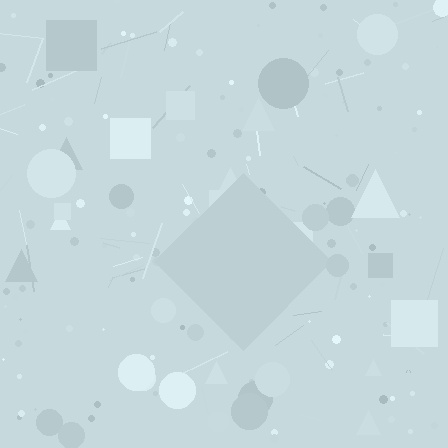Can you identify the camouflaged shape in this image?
The camouflaged shape is a diamond.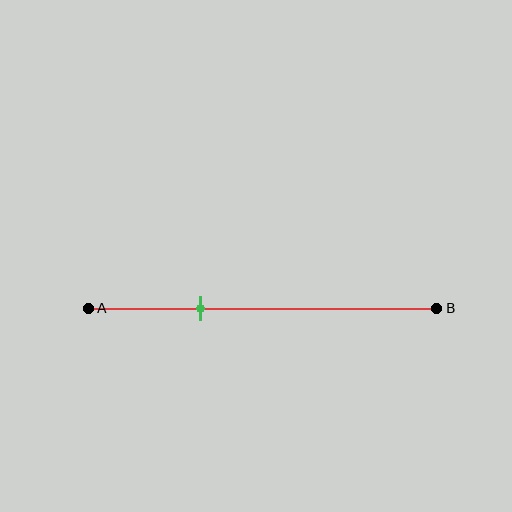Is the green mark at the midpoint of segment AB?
No, the mark is at about 30% from A, not at the 50% midpoint.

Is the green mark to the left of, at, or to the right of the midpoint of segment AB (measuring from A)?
The green mark is to the left of the midpoint of segment AB.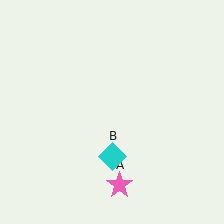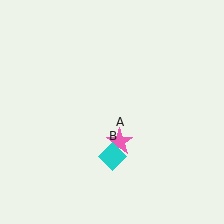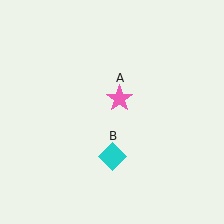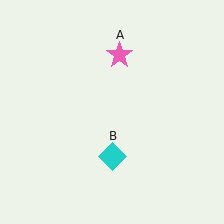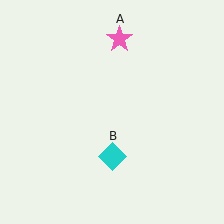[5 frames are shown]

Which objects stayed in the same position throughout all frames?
Cyan diamond (object B) remained stationary.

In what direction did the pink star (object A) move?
The pink star (object A) moved up.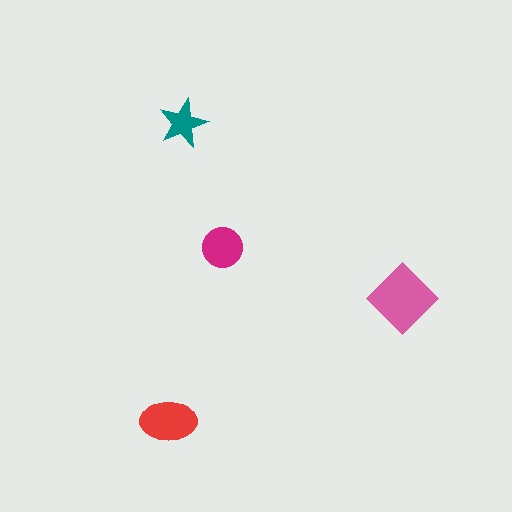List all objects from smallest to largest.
The teal star, the magenta circle, the red ellipse, the pink diamond.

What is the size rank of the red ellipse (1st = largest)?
2nd.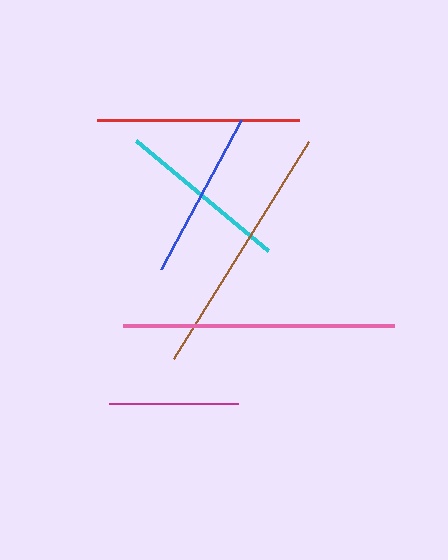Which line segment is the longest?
The pink line is the longest at approximately 271 pixels.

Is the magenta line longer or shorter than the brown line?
The brown line is longer than the magenta line.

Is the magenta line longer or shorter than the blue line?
The blue line is longer than the magenta line.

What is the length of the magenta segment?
The magenta segment is approximately 129 pixels long.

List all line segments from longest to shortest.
From longest to shortest: pink, brown, red, cyan, blue, magenta.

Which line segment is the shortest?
The magenta line is the shortest at approximately 129 pixels.